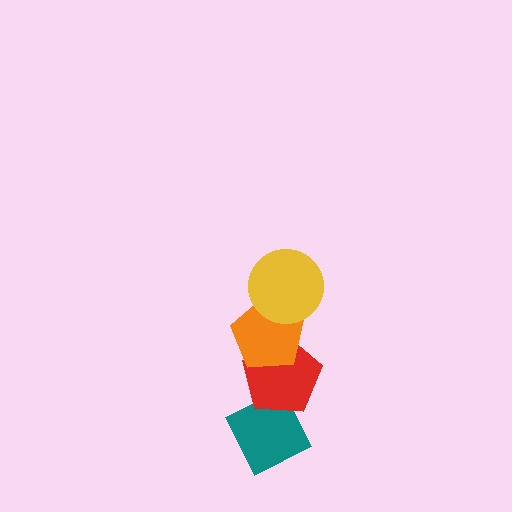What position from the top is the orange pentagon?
The orange pentagon is 2nd from the top.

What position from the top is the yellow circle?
The yellow circle is 1st from the top.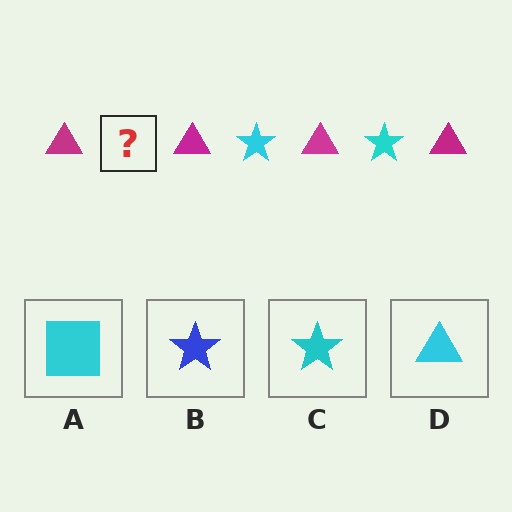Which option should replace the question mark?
Option C.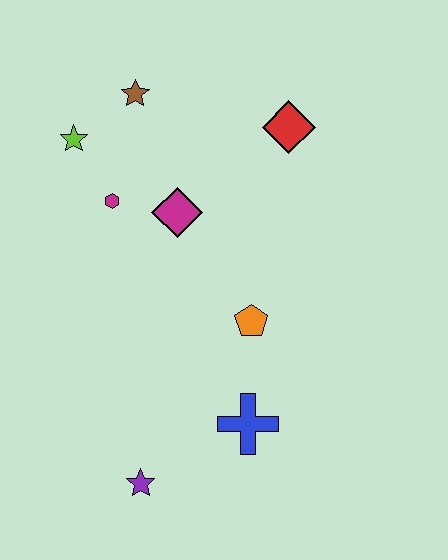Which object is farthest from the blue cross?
The brown star is farthest from the blue cross.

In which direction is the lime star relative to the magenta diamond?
The lime star is to the left of the magenta diamond.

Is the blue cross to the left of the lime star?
No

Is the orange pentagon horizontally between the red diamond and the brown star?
Yes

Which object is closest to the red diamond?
The magenta diamond is closest to the red diamond.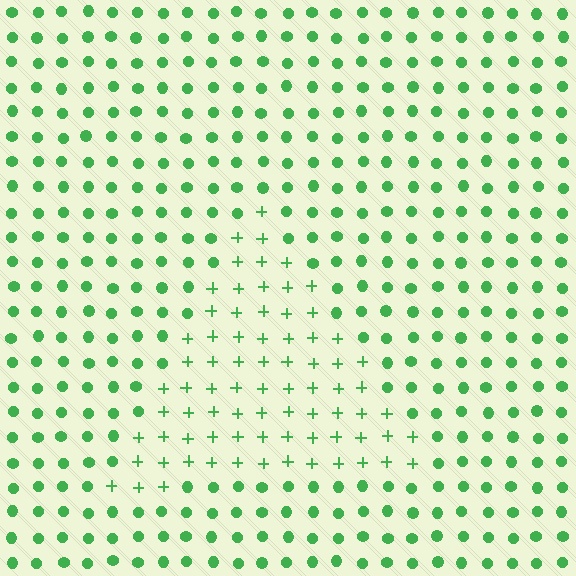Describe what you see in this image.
The image is filled with small green elements arranged in a uniform grid. A triangle-shaped region contains plus signs, while the surrounding area contains circles. The boundary is defined purely by the change in element shape.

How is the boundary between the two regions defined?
The boundary is defined by a change in element shape: plus signs inside vs. circles outside. All elements share the same color and spacing.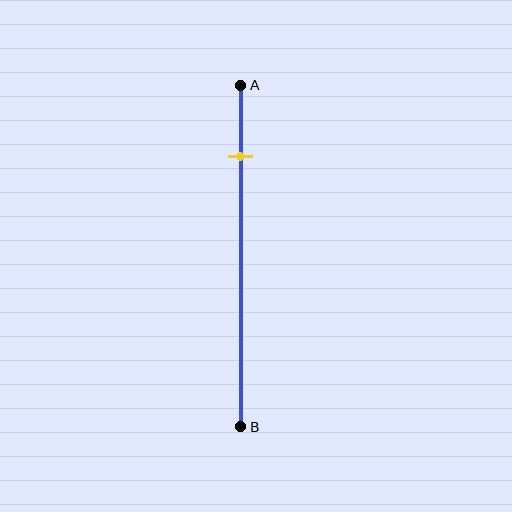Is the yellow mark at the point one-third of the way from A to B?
No, the mark is at about 20% from A, not at the 33% one-third point.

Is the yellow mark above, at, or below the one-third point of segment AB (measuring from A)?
The yellow mark is above the one-third point of segment AB.